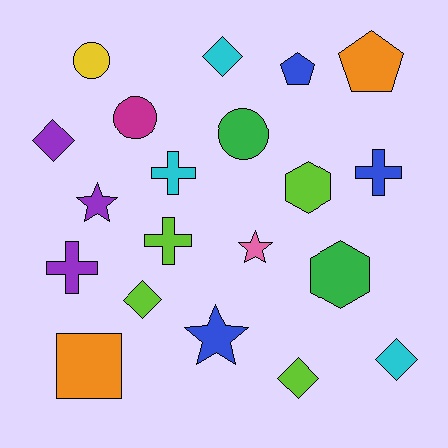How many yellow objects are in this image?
There is 1 yellow object.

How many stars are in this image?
There are 3 stars.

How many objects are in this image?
There are 20 objects.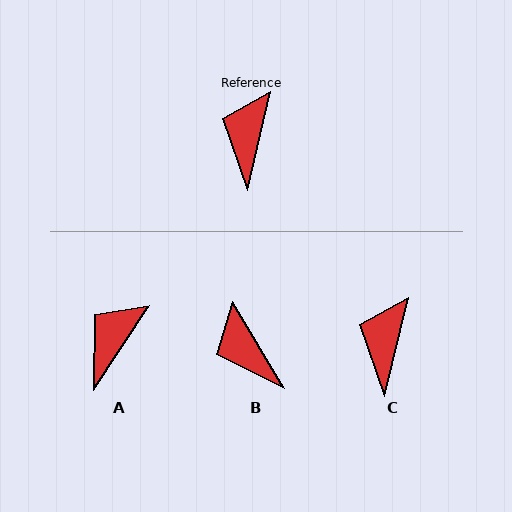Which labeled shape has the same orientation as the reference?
C.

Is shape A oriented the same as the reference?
No, it is off by about 20 degrees.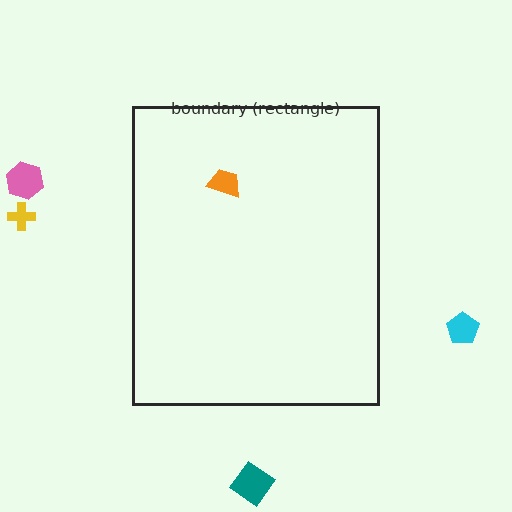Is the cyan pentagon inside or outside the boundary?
Outside.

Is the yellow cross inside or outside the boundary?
Outside.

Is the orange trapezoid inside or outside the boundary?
Inside.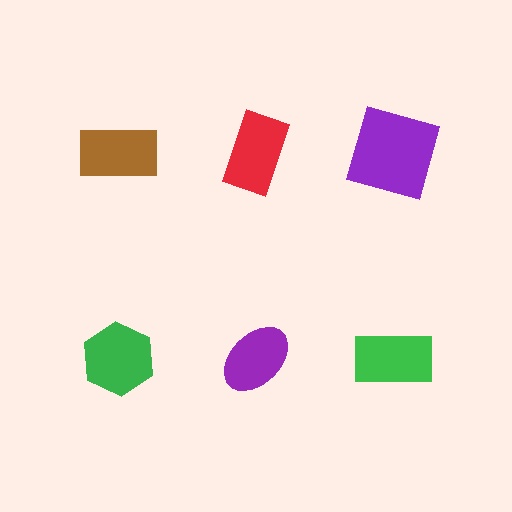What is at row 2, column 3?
A green rectangle.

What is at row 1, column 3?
A purple square.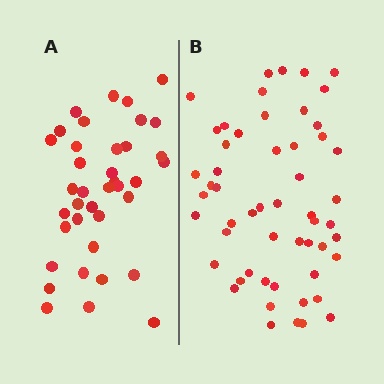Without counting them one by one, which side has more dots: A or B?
Region B (the right region) has more dots.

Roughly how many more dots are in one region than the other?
Region B has approximately 15 more dots than region A.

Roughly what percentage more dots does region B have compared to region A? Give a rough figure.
About 40% more.